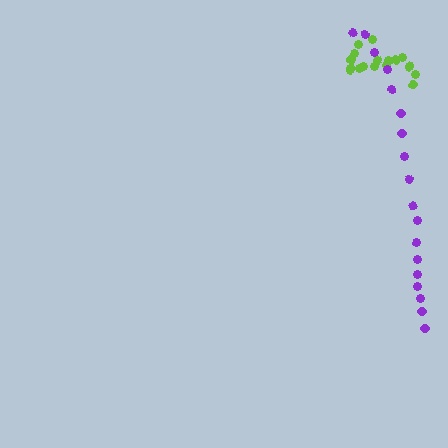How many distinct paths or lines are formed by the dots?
There are 2 distinct paths.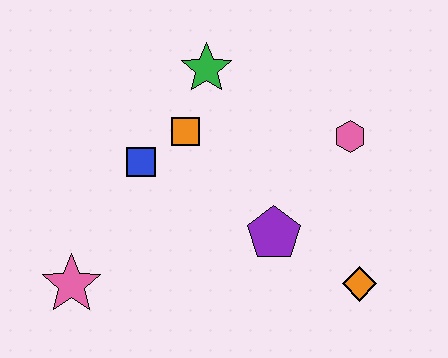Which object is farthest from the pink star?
The pink hexagon is farthest from the pink star.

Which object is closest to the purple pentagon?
The orange diamond is closest to the purple pentagon.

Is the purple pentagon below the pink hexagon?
Yes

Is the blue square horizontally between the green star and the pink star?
Yes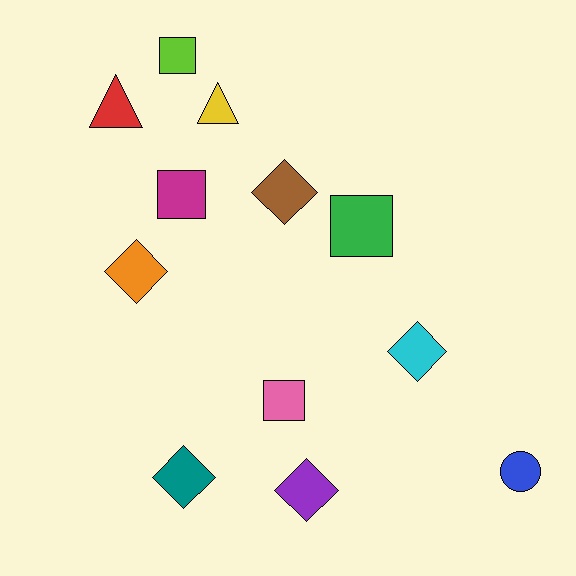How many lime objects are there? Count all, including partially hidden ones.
There is 1 lime object.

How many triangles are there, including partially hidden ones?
There are 2 triangles.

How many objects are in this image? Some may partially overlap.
There are 12 objects.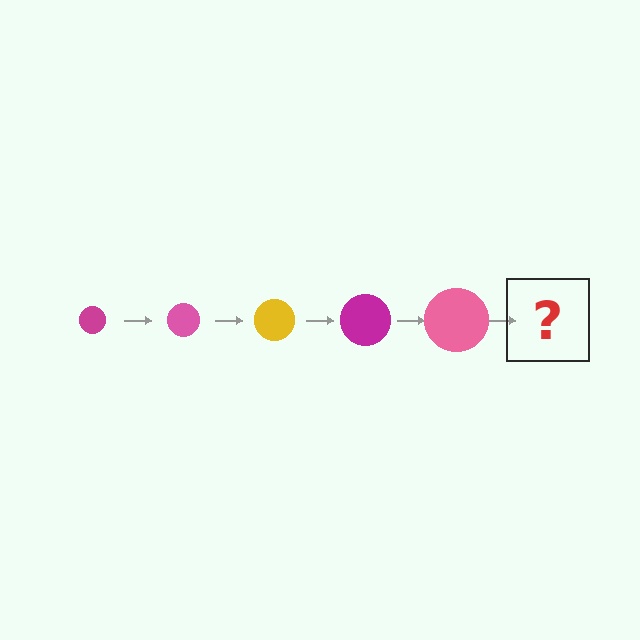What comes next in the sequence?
The next element should be a yellow circle, larger than the previous one.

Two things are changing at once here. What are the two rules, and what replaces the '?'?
The two rules are that the circle grows larger each step and the color cycles through magenta, pink, and yellow. The '?' should be a yellow circle, larger than the previous one.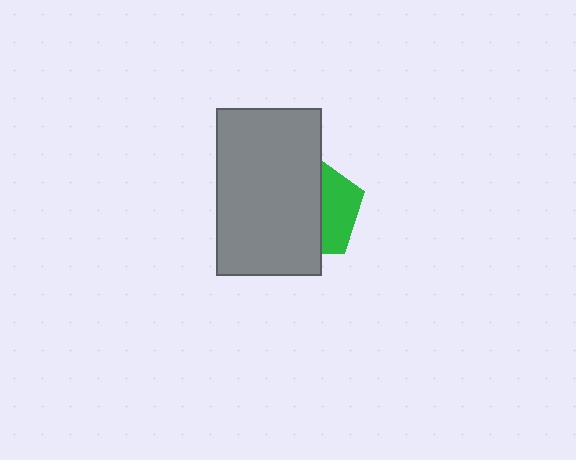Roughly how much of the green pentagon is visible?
A small part of it is visible (roughly 37%).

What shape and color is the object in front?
The object in front is a gray rectangle.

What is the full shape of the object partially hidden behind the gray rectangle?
The partially hidden object is a green pentagon.